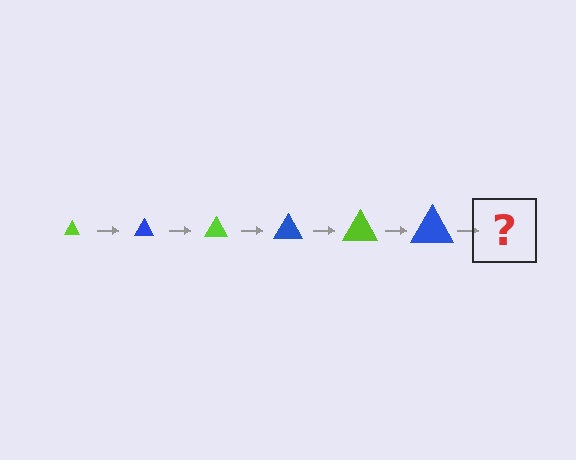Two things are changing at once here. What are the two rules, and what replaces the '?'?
The two rules are that the triangle grows larger each step and the color cycles through lime and blue. The '?' should be a lime triangle, larger than the previous one.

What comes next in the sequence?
The next element should be a lime triangle, larger than the previous one.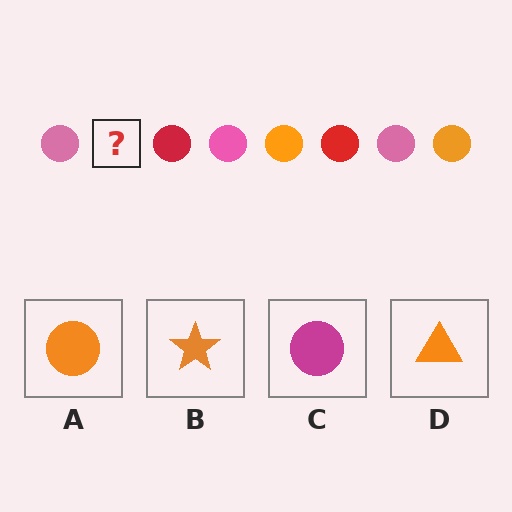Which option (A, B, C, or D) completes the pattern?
A.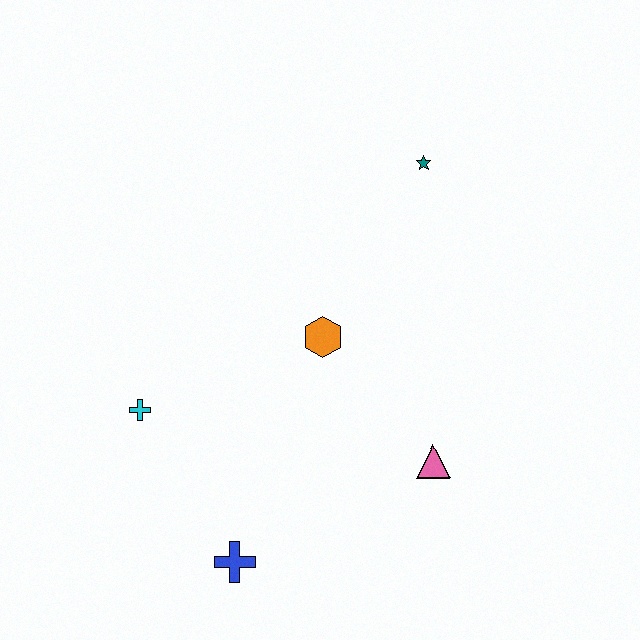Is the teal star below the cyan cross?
No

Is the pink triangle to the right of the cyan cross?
Yes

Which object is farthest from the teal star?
The blue cross is farthest from the teal star.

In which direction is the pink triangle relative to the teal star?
The pink triangle is below the teal star.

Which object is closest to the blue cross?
The cyan cross is closest to the blue cross.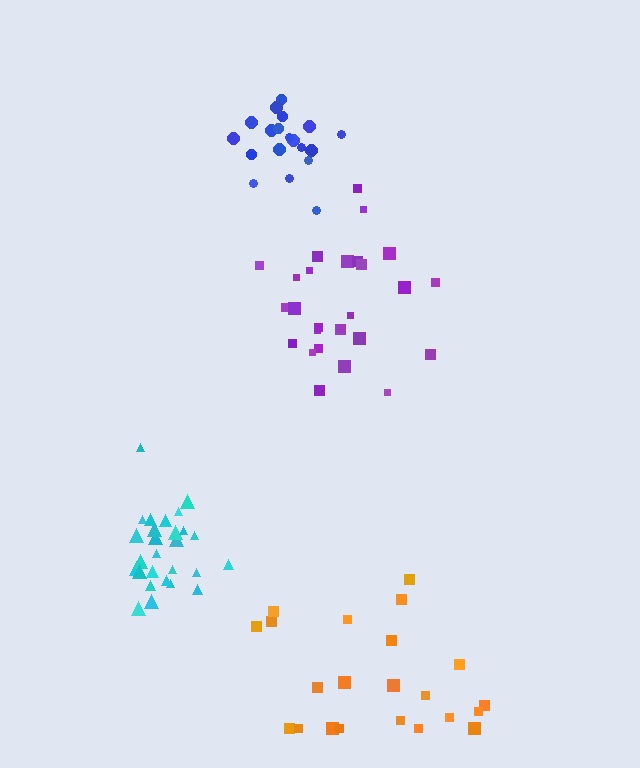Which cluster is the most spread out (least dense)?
Orange.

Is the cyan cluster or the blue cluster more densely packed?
Cyan.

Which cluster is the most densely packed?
Cyan.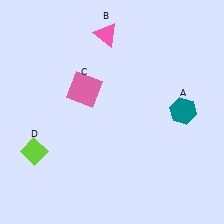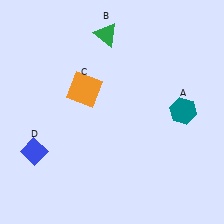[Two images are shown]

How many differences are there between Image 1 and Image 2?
There are 3 differences between the two images.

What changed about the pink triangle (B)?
In Image 1, B is pink. In Image 2, it changed to green.